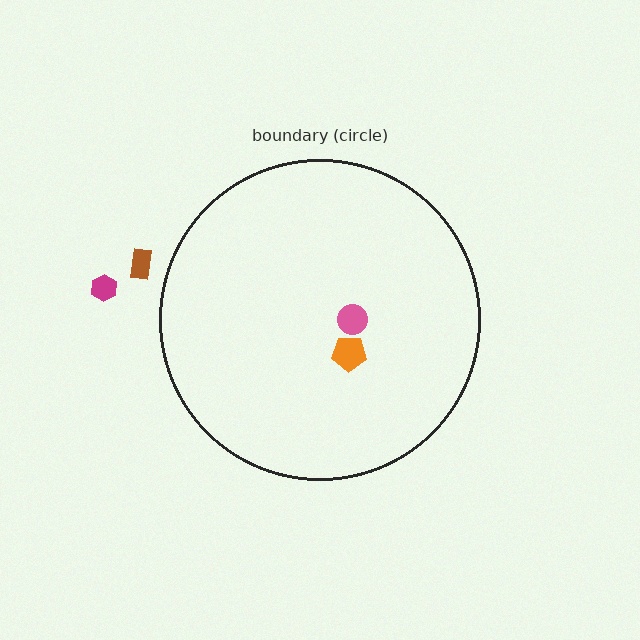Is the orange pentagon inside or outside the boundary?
Inside.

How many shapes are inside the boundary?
2 inside, 2 outside.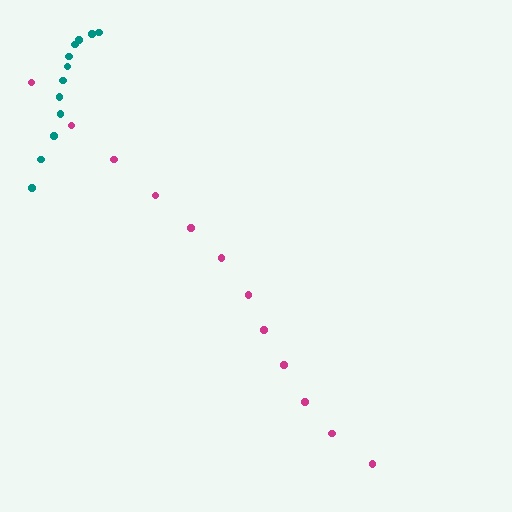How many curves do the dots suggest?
There are 2 distinct paths.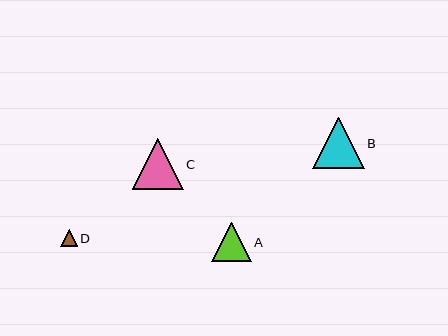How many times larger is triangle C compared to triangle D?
Triangle C is approximately 3.2 times the size of triangle D.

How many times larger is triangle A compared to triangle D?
Triangle A is approximately 2.4 times the size of triangle D.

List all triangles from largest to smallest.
From largest to smallest: B, C, A, D.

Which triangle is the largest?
Triangle B is the largest with a size of approximately 51 pixels.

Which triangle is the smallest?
Triangle D is the smallest with a size of approximately 16 pixels.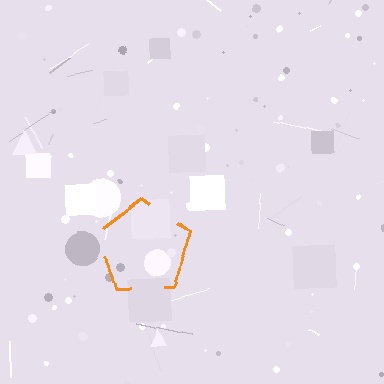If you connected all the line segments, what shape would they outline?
They would outline a pentagon.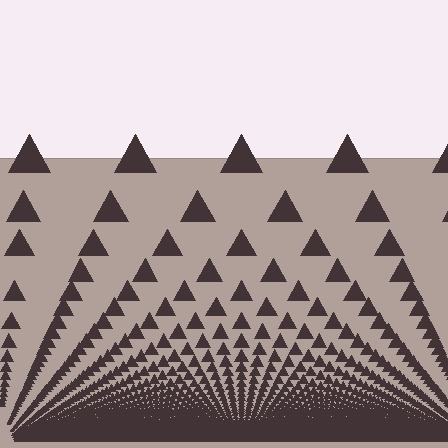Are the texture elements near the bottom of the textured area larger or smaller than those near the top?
Smaller. The gradient is inverted — elements near the bottom are smaller and denser.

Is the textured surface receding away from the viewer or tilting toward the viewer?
The surface appears to tilt toward the viewer. Texture elements get larger and sparser toward the top.